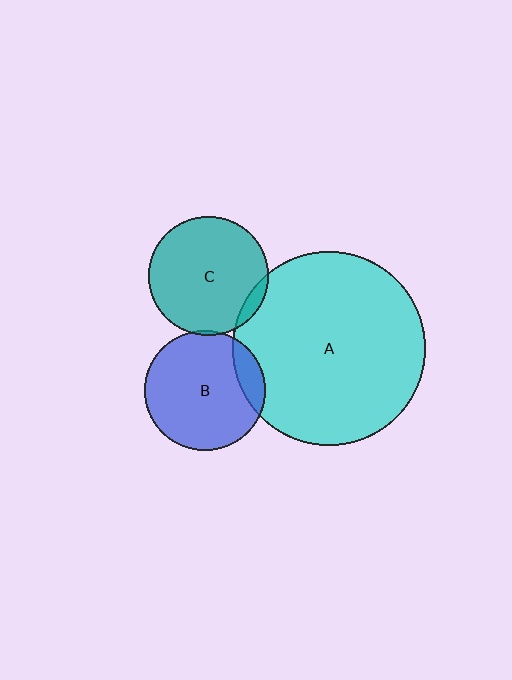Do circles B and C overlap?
Yes.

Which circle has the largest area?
Circle A (cyan).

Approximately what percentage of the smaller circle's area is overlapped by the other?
Approximately 5%.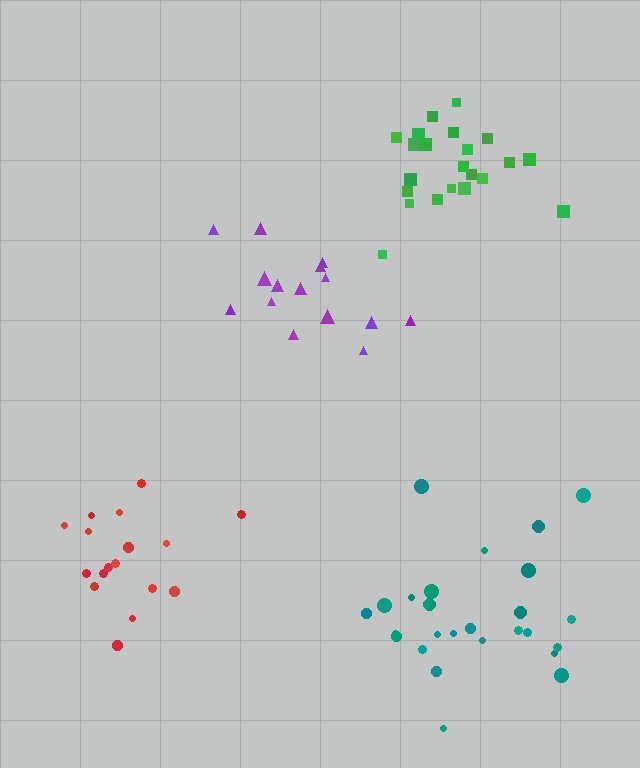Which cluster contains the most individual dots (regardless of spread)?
Teal (26).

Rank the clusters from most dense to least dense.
green, red, teal, purple.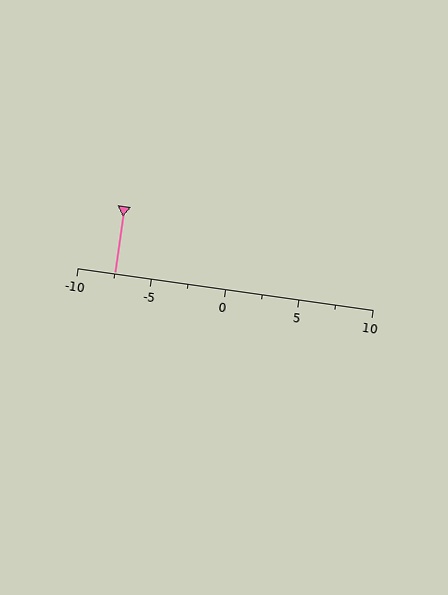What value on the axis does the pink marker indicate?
The marker indicates approximately -7.5.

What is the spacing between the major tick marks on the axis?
The major ticks are spaced 5 apart.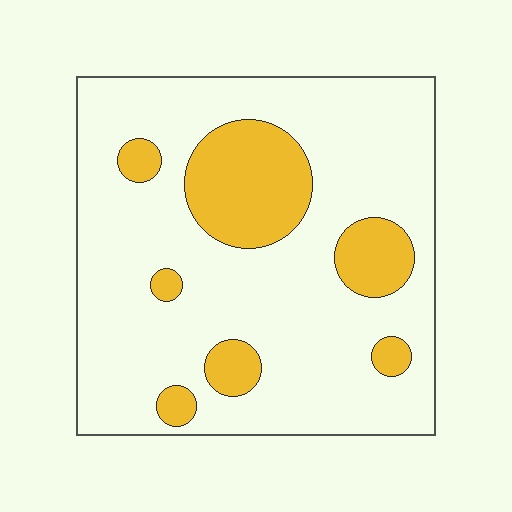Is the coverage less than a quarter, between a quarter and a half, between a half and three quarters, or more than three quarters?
Less than a quarter.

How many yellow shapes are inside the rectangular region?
7.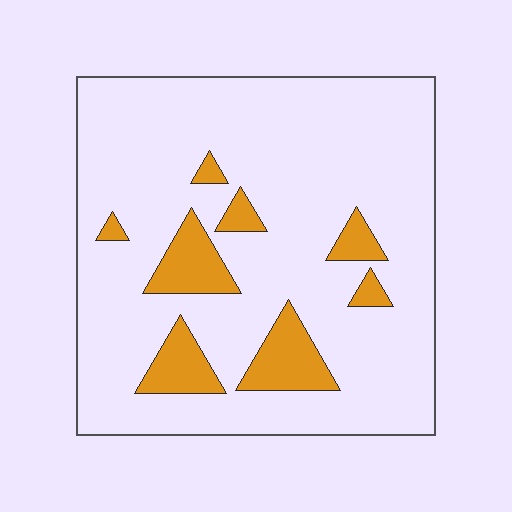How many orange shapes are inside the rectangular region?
8.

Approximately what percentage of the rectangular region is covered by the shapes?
Approximately 15%.